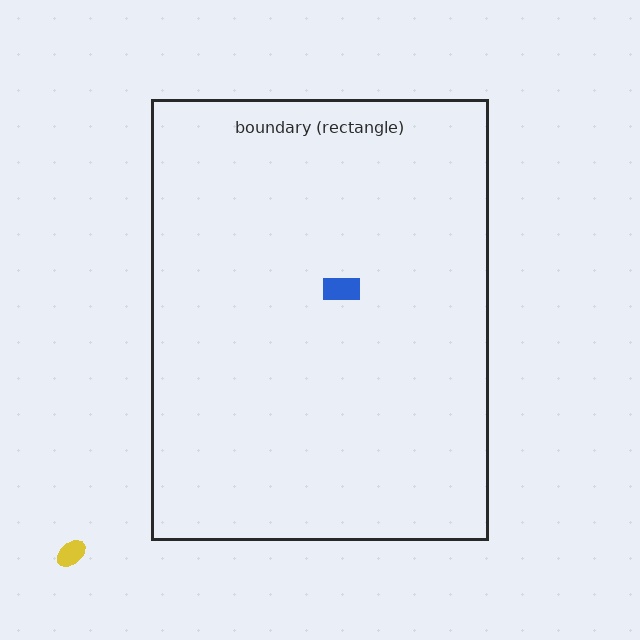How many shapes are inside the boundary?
1 inside, 1 outside.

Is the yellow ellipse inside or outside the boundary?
Outside.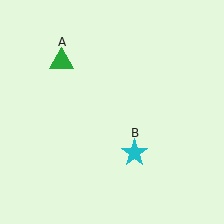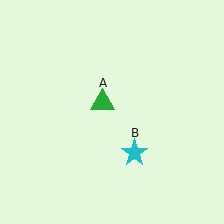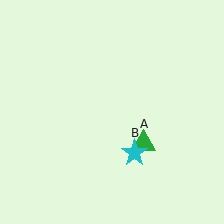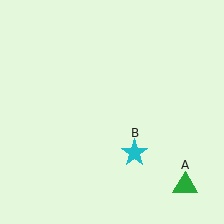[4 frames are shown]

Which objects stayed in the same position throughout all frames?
Cyan star (object B) remained stationary.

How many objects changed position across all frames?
1 object changed position: green triangle (object A).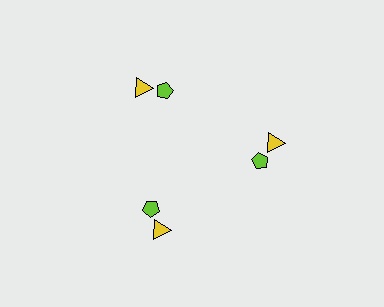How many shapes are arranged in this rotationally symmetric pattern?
There are 6 shapes, arranged in 3 groups of 2.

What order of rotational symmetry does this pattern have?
This pattern has 3-fold rotational symmetry.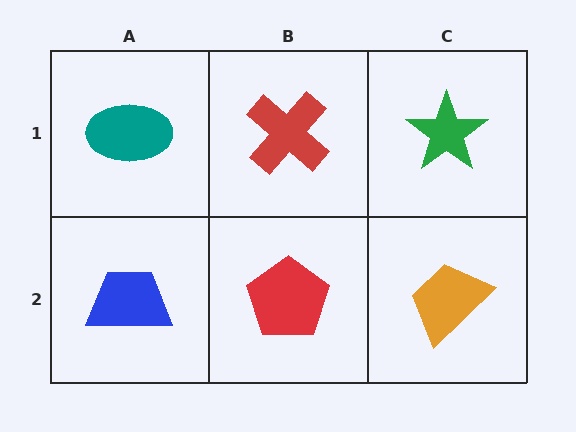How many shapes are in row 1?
3 shapes.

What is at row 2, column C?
An orange trapezoid.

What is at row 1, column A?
A teal ellipse.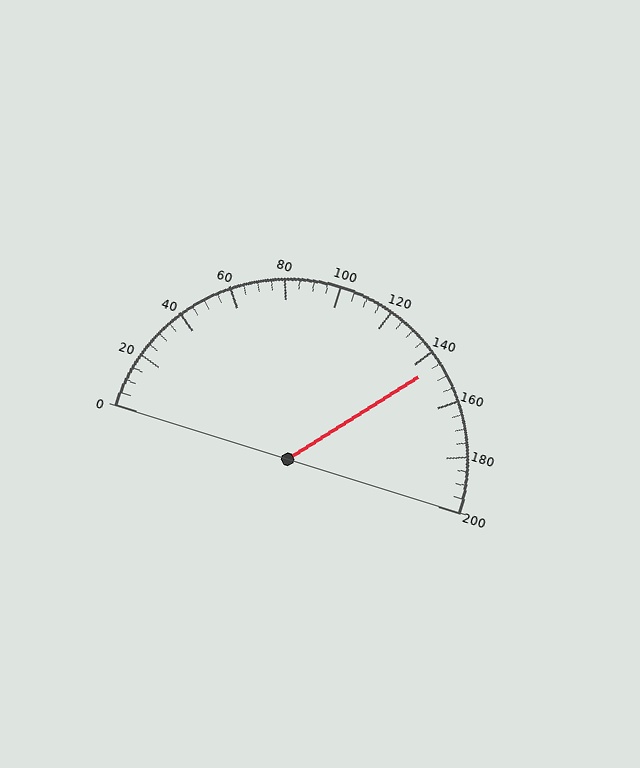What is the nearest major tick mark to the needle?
The nearest major tick mark is 140.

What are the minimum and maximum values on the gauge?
The gauge ranges from 0 to 200.